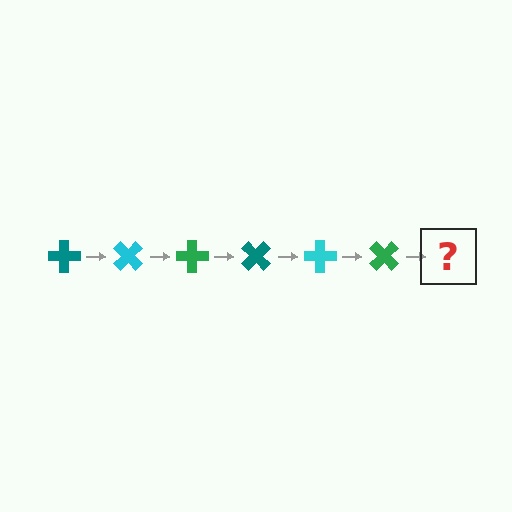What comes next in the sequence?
The next element should be a teal cross, rotated 270 degrees from the start.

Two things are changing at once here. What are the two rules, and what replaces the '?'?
The two rules are that it rotates 45 degrees each step and the color cycles through teal, cyan, and green. The '?' should be a teal cross, rotated 270 degrees from the start.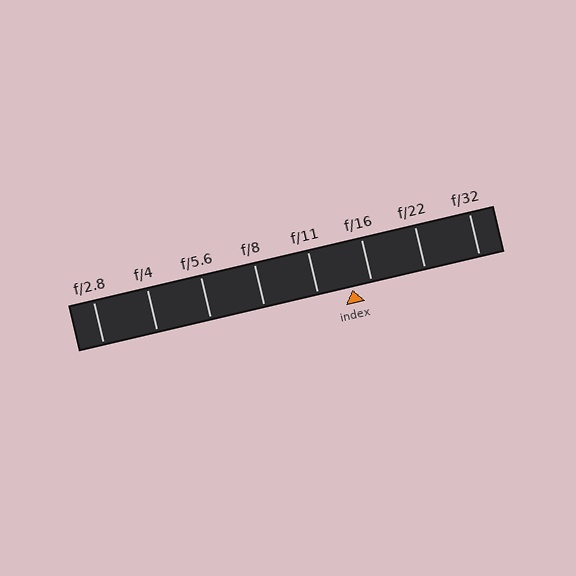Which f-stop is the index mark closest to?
The index mark is closest to f/16.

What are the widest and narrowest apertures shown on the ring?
The widest aperture shown is f/2.8 and the narrowest is f/32.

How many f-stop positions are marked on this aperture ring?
There are 8 f-stop positions marked.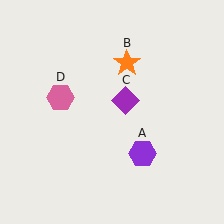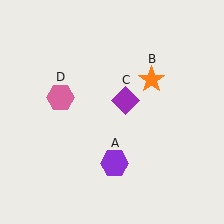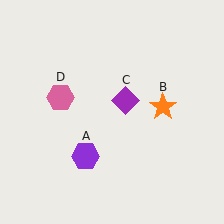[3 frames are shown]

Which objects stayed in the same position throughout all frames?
Purple diamond (object C) and pink hexagon (object D) remained stationary.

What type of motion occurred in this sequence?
The purple hexagon (object A), orange star (object B) rotated clockwise around the center of the scene.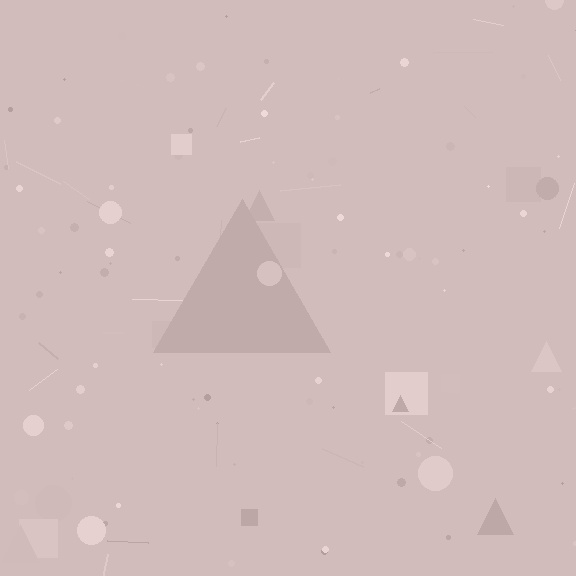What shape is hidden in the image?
A triangle is hidden in the image.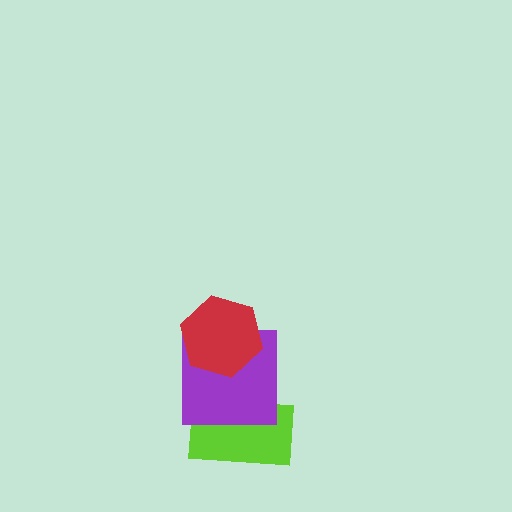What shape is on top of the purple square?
The red hexagon is on top of the purple square.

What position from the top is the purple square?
The purple square is 2nd from the top.